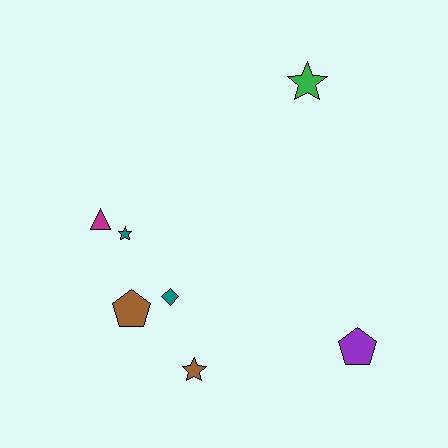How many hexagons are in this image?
There are no hexagons.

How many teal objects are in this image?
There are 2 teal objects.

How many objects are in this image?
There are 7 objects.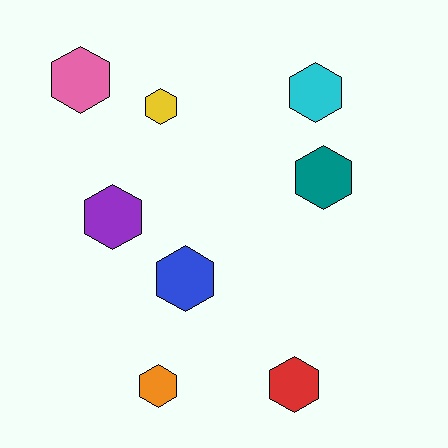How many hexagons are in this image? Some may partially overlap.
There are 8 hexagons.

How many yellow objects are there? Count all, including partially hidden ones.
There is 1 yellow object.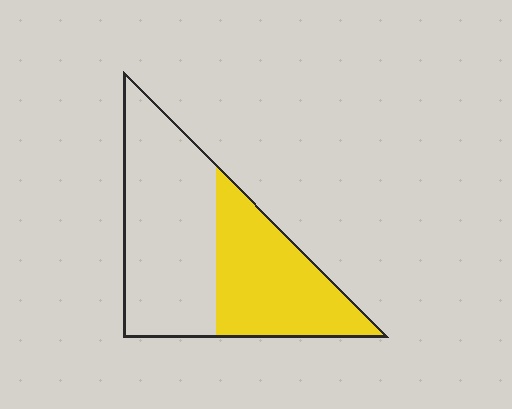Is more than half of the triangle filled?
No.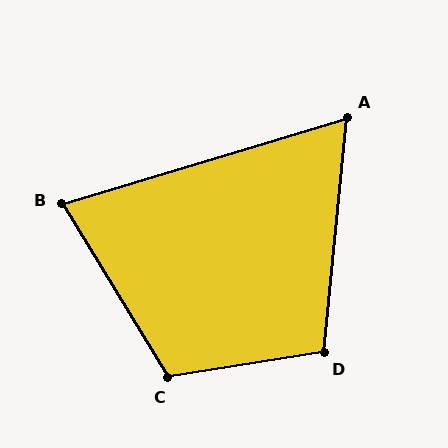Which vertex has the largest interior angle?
C, at approximately 112 degrees.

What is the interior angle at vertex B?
Approximately 76 degrees (acute).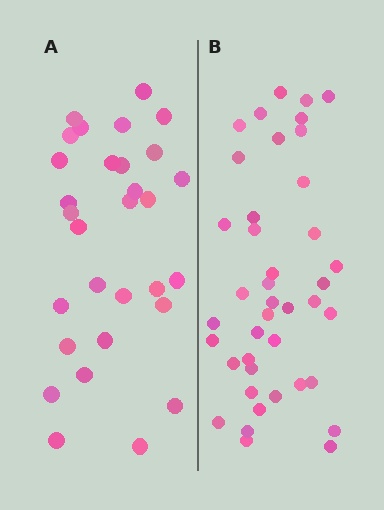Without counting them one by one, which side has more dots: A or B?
Region B (the right region) has more dots.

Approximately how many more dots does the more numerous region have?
Region B has roughly 12 or so more dots than region A.